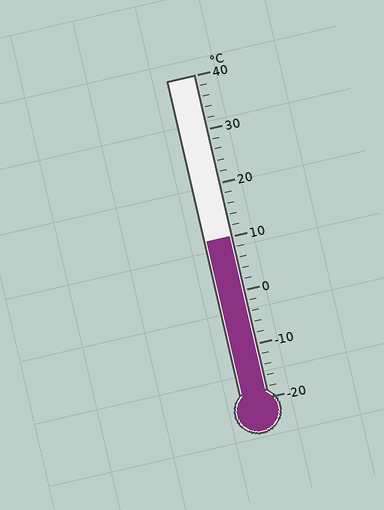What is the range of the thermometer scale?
The thermometer scale ranges from -20°C to 40°C.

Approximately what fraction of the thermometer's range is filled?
The thermometer is filled to approximately 50% of its range.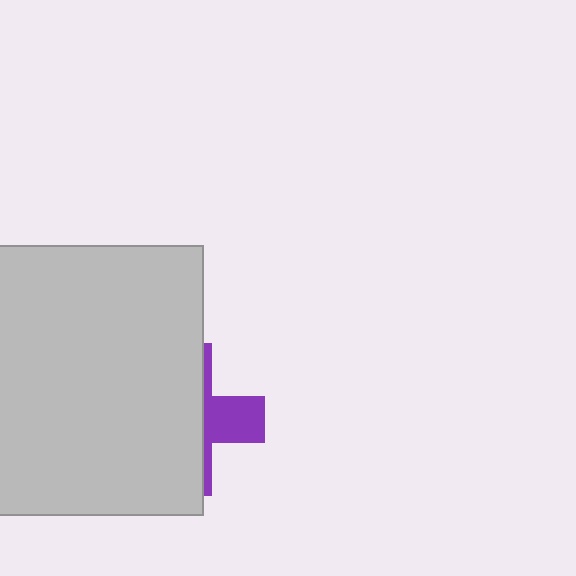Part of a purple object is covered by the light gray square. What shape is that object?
It is a cross.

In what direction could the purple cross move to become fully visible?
The purple cross could move right. That would shift it out from behind the light gray square entirely.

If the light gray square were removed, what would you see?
You would see the complete purple cross.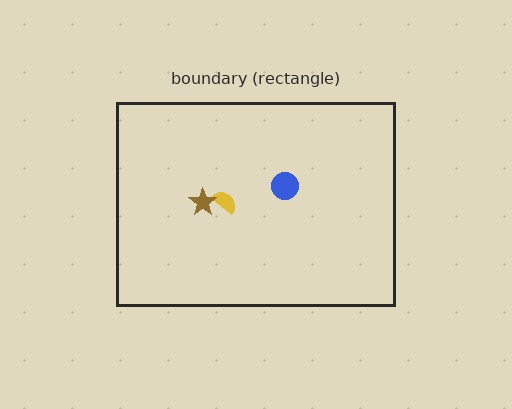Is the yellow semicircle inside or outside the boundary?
Inside.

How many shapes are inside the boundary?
3 inside, 0 outside.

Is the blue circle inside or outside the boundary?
Inside.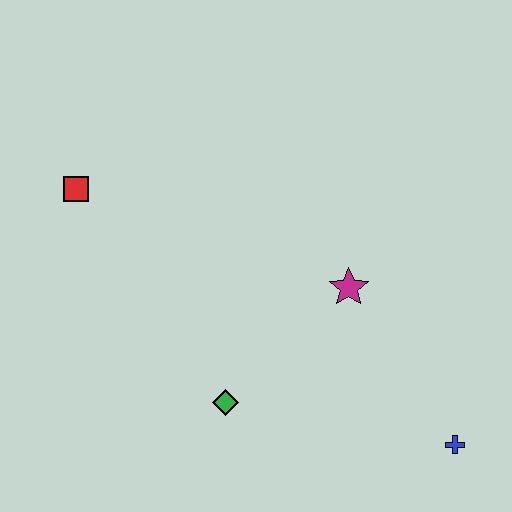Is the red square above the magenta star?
Yes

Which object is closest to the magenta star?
The green diamond is closest to the magenta star.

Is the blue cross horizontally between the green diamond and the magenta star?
No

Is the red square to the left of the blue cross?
Yes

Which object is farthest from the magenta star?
The red square is farthest from the magenta star.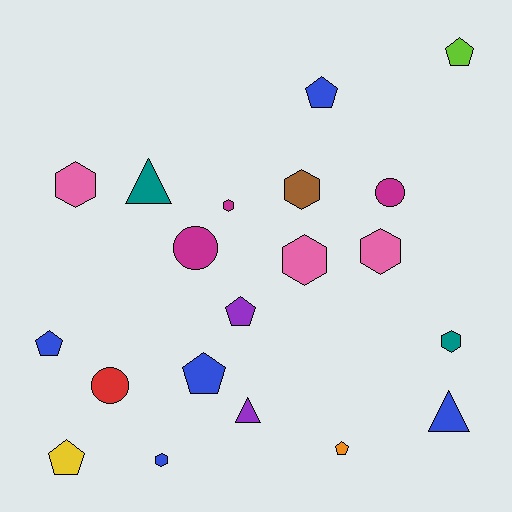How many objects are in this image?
There are 20 objects.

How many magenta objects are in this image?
There are 3 magenta objects.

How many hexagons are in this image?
There are 7 hexagons.